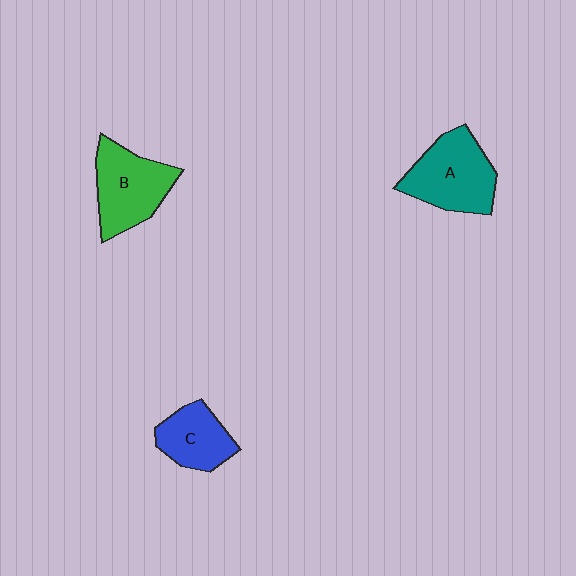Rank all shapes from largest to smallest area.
From largest to smallest: A (teal), B (green), C (blue).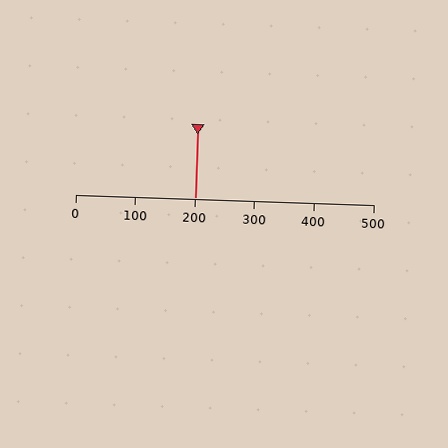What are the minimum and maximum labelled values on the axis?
The axis runs from 0 to 500.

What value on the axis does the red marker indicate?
The marker indicates approximately 200.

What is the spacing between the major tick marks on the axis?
The major ticks are spaced 100 apart.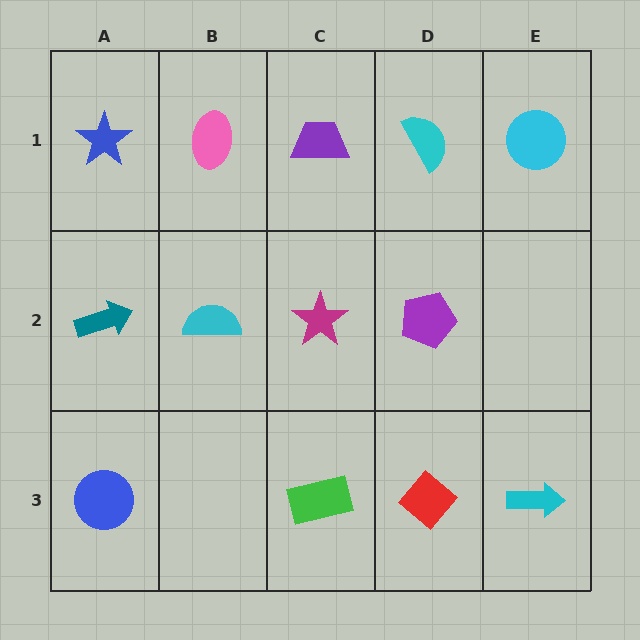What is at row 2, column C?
A magenta star.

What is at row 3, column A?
A blue circle.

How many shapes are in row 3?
4 shapes.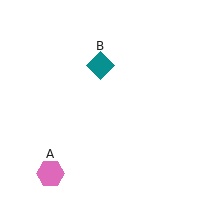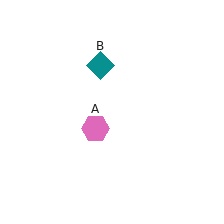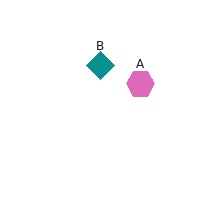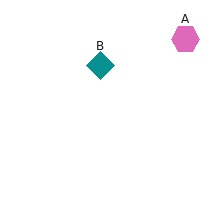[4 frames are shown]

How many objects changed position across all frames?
1 object changed position: pink hexagon (object A).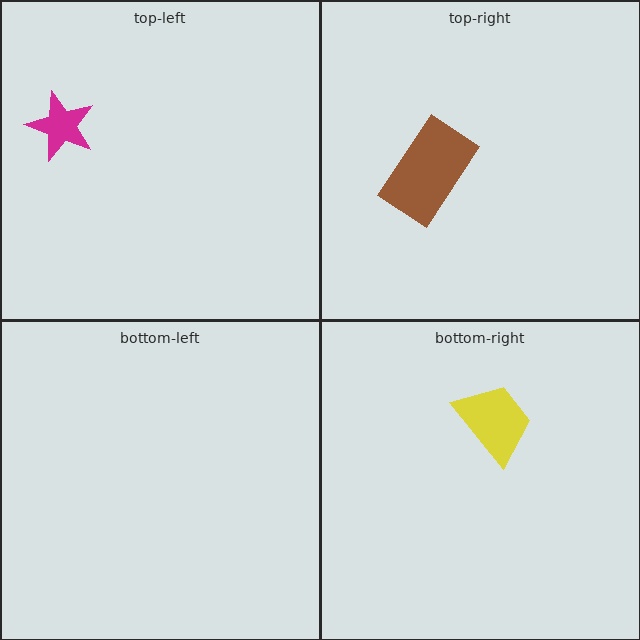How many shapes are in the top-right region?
1.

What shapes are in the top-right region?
The brown rectangle.